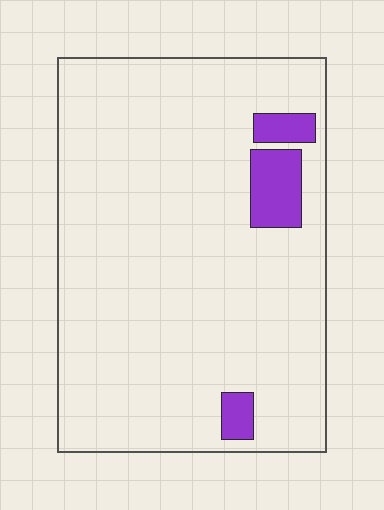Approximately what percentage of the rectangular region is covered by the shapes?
Approximately 5%.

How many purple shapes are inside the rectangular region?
3.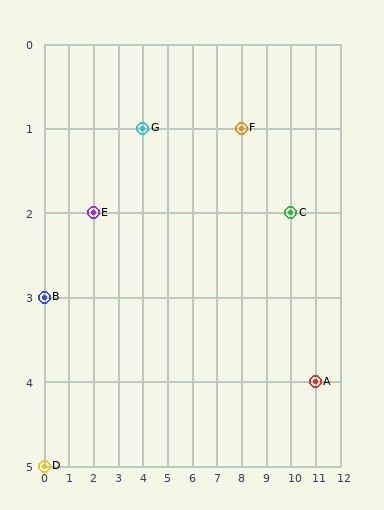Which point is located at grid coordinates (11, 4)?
Point A is at (11, 4).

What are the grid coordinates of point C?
Point C is at grid coordinates (10, 2).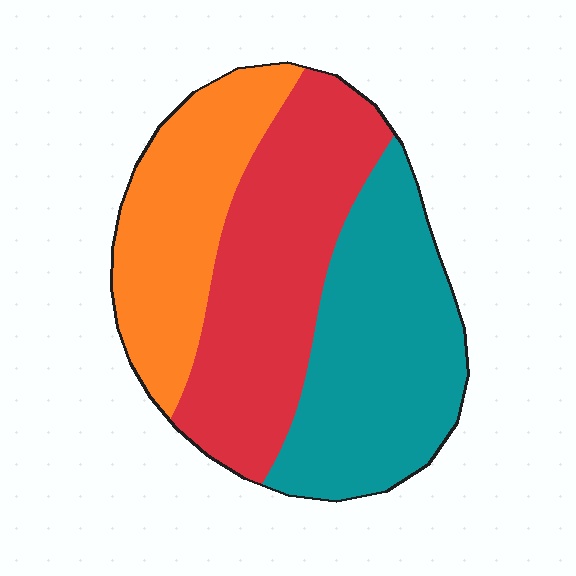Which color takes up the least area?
Orange, at roughly 25%.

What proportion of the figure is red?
Red covers 37% of the figure.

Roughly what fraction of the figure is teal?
Teal takes up between a third and a half of the figure.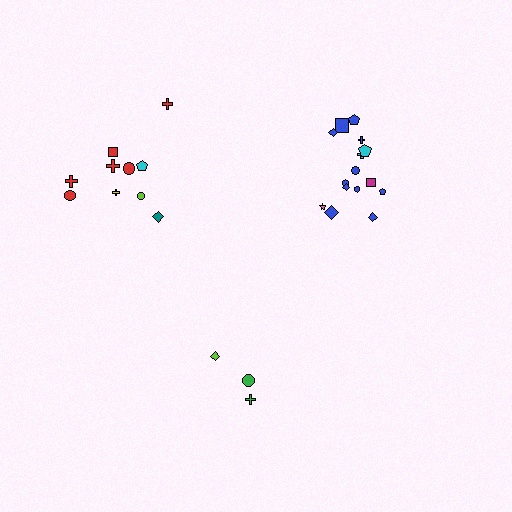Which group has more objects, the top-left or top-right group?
The top-right group.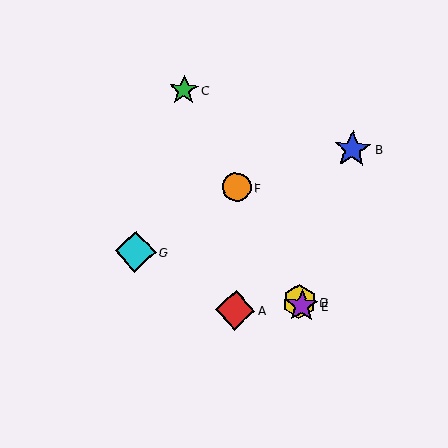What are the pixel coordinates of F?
Object F is at (237, 187).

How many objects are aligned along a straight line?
4 objects (C, D, E, F) are aligned along a straight line.